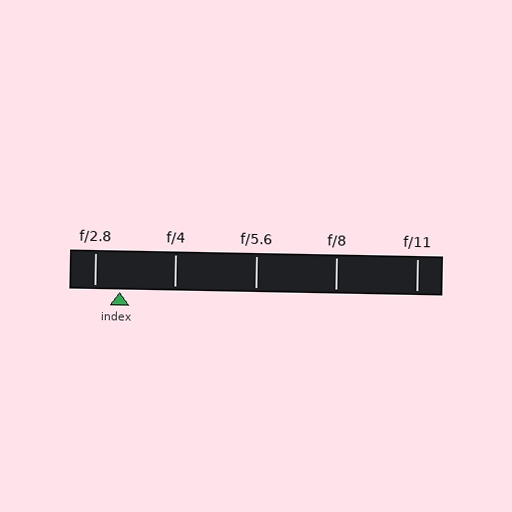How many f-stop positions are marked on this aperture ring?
There are 5 f-stop positions marked.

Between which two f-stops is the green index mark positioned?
The index mark is between f/2.8 and f/4.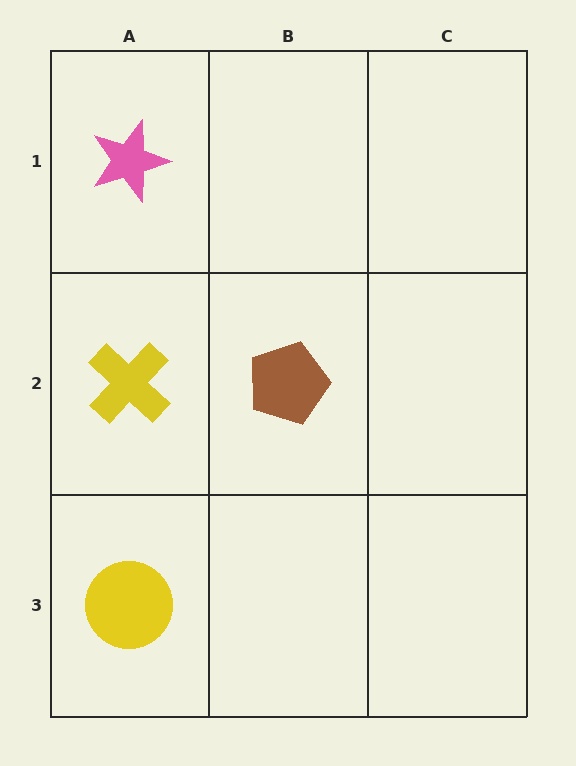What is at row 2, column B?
A brown pentagon.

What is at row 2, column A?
A yellow cross.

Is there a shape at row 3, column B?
No, that cell is empty.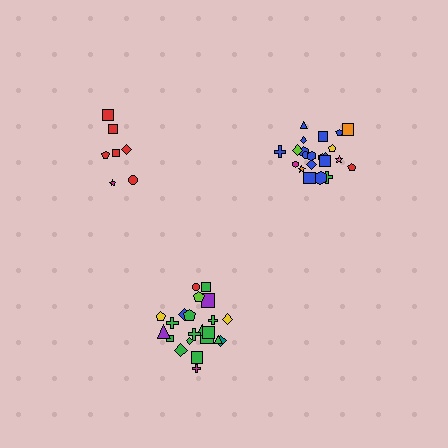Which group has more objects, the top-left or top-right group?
The top-right group.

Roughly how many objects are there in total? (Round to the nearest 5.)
Roughly 50 objects in total.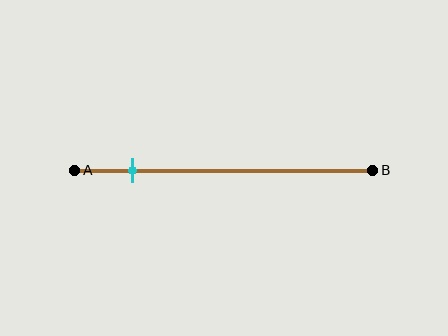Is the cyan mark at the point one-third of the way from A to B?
No, the mark is at about 20% from A, not at the 33% one-third point.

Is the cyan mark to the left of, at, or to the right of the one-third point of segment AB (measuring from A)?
The cyan mark is to the left of the one-third point of segment AB.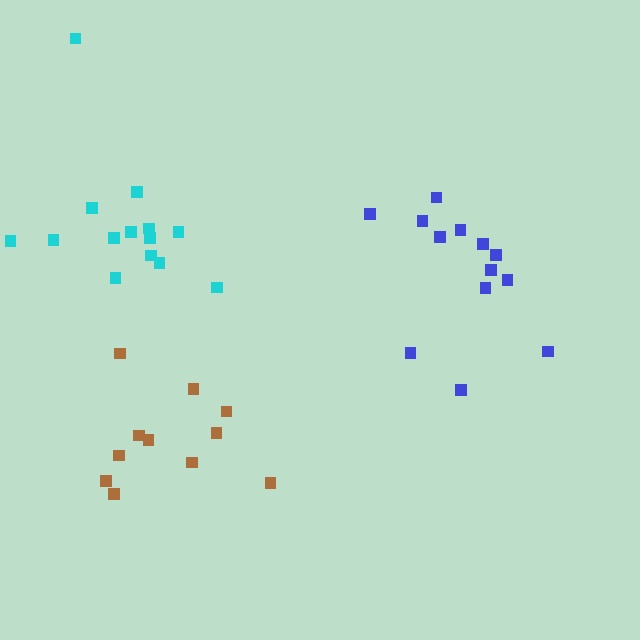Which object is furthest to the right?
The blue cluster is rightmost.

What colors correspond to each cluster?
The clusters are colored: blue, cyan, brown.